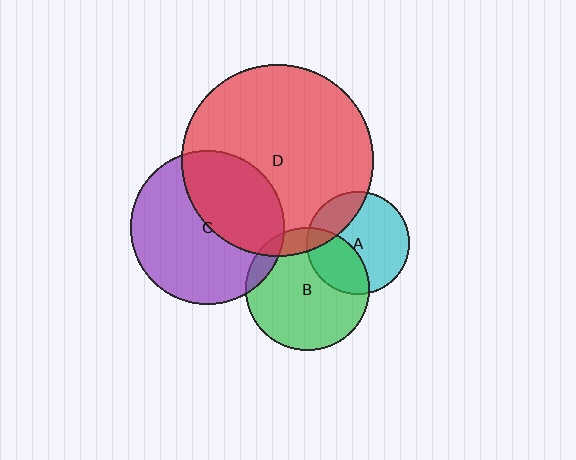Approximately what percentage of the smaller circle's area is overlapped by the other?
Approximately 10%.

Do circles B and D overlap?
Yes.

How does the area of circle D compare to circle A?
Approximately 3.5 times.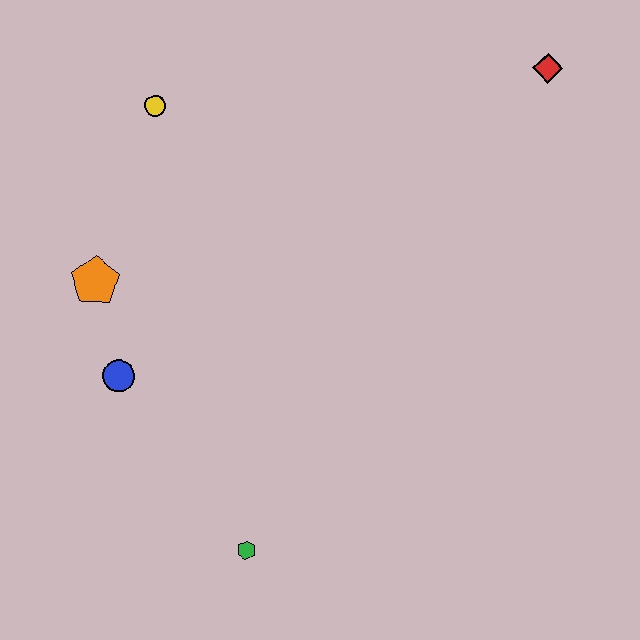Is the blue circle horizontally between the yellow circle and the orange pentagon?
Yes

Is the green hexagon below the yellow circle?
Yes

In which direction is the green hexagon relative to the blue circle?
The green hexagon is below the blue circle.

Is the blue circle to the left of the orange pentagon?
No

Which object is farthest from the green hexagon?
The red diamond is farthest from the green hexagon.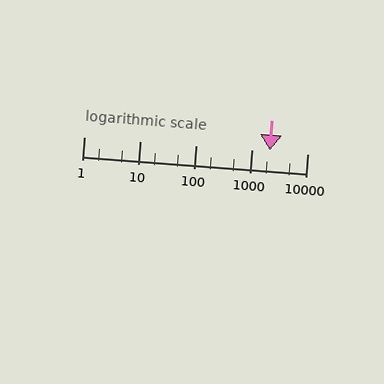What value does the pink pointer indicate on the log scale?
The pointer indicates approximately 2100.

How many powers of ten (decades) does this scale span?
The scale spans 4 decades, from 1 to 10000.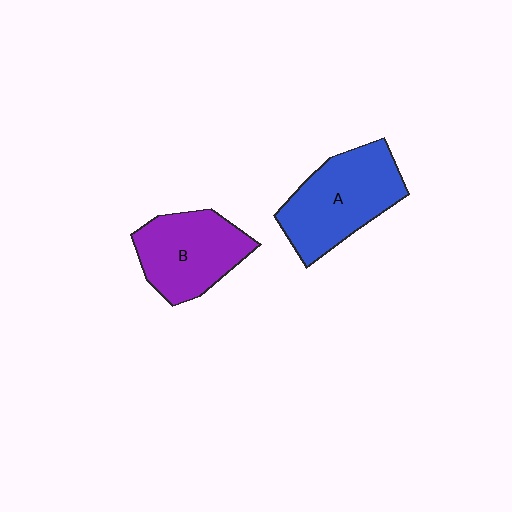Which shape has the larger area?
Shape A (blue).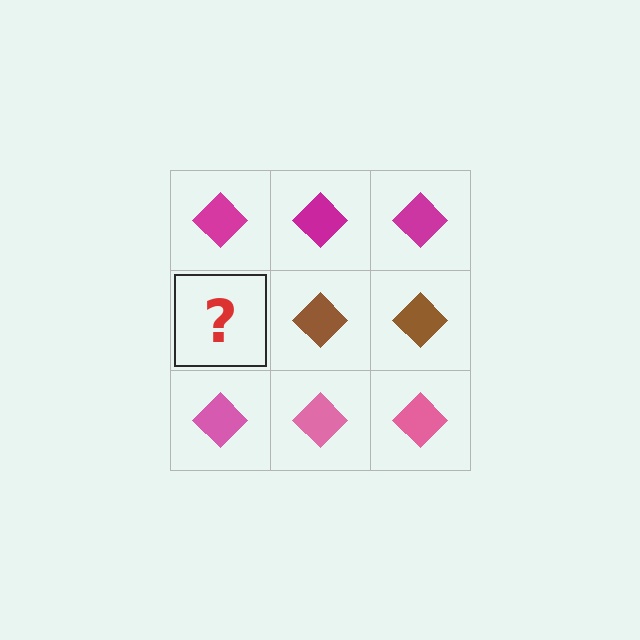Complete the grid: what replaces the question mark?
The question mark should be replaced with a brown diamond.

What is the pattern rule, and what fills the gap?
The rule is that each row has a consistent color. The gap should be filled with a brown diamond.